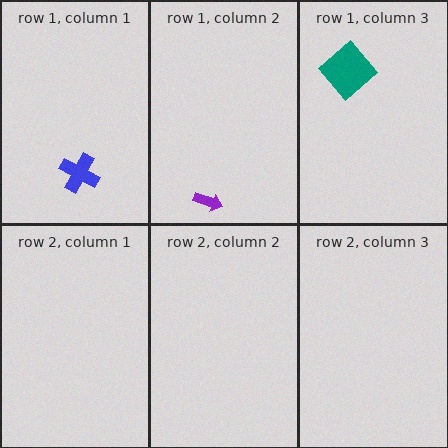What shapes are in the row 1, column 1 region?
The blue cross.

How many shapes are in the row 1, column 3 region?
1.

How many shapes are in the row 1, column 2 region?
1.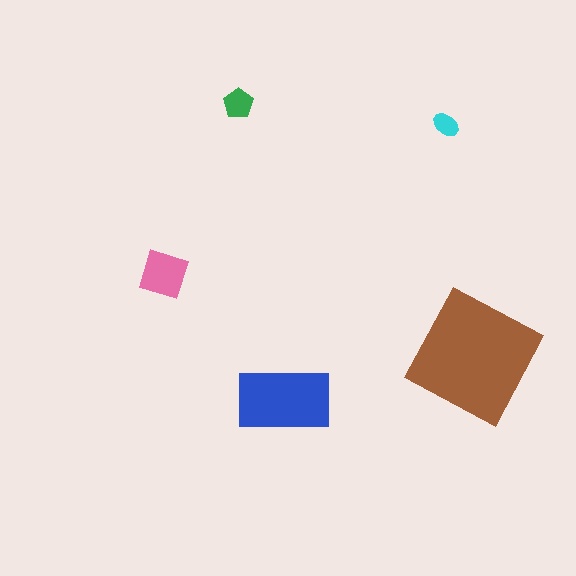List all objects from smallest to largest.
The cyan ellipse, the green pentagon, the pink diamond, the blue rectangle, the brown square.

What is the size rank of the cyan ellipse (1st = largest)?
5th.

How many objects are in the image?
There are 5 objects in the image.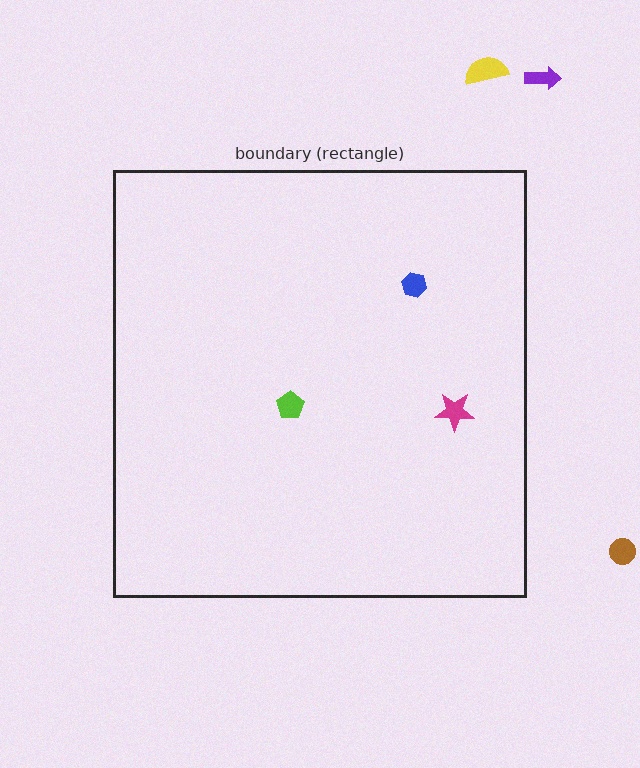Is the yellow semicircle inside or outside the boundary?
Outside.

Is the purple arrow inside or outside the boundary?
Outside.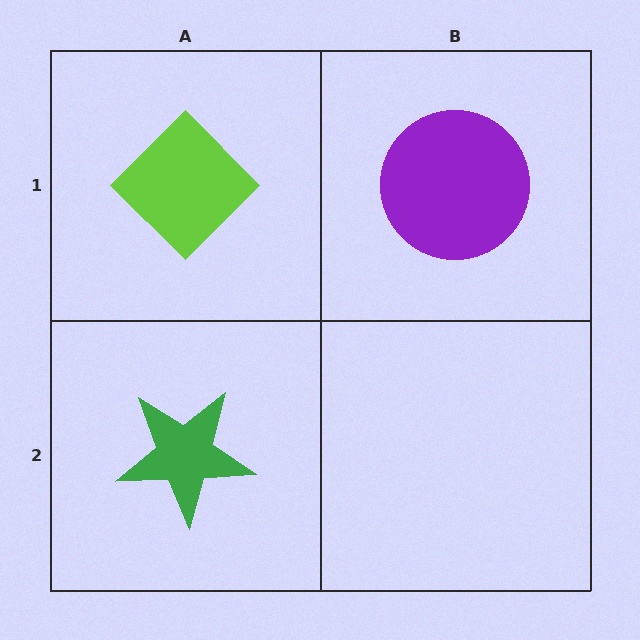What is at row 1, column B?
A purple circle.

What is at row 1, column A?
A lime diamond.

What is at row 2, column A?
A green star.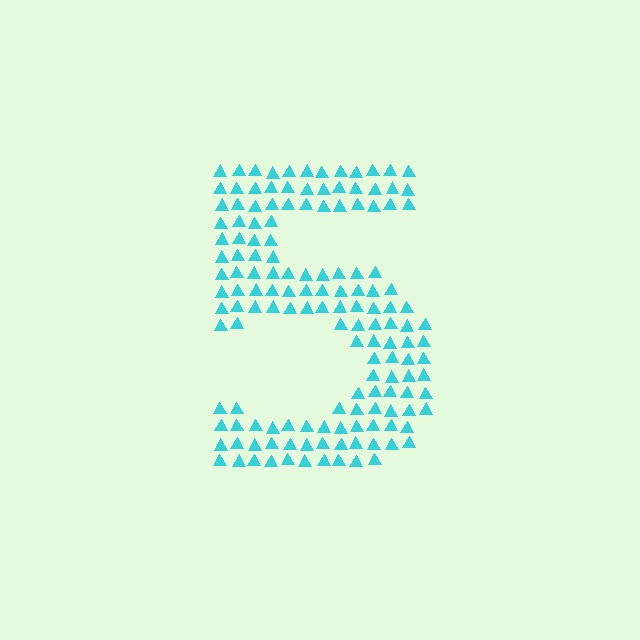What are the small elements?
The small elements are triangles.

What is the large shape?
The large shape is the digit 5.